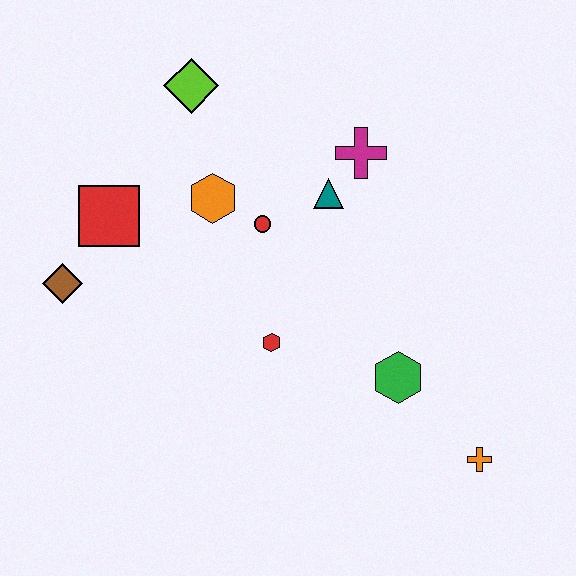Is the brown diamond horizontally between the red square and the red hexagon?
No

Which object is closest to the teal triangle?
The magenta cross is closest to the teal triangle.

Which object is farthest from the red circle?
The orange cross is farthest from the red circle.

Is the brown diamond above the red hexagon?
Yes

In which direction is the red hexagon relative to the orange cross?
The red hexagon is to the left of the orange cross.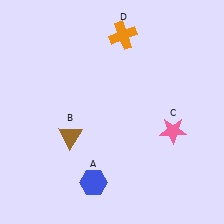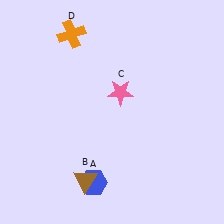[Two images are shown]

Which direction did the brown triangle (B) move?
The brown triangle (B) moved down.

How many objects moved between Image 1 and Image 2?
3 objects moved between the two images.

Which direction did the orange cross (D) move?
The orange cross (D) moved left.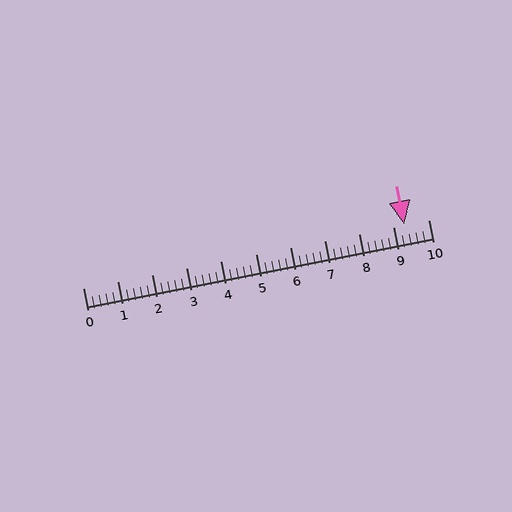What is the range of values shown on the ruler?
The ruler shows values from 0 to 10.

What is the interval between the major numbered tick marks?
The major tick marks are spaced 1 units apart.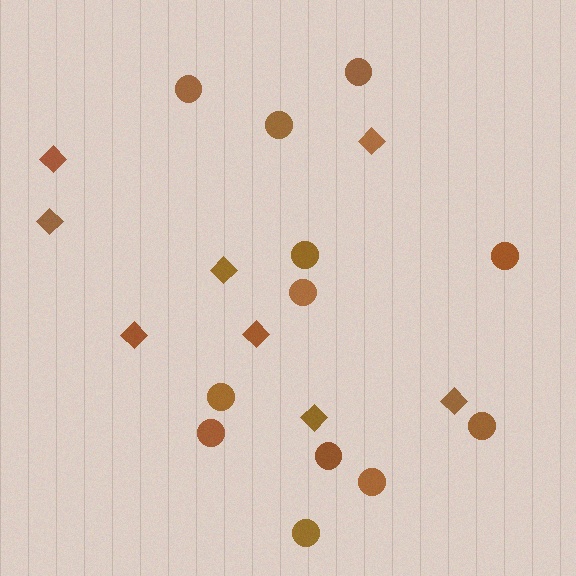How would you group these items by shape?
There are 2 groups: one group of diamonds (8) and one group of circles (12).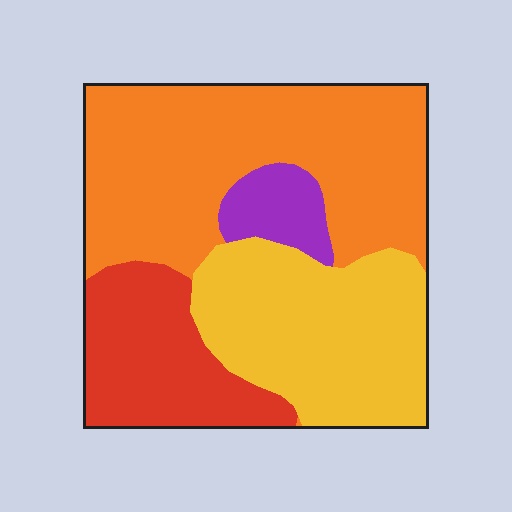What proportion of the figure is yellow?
Yellow takes up between a sixth and a third of the figure.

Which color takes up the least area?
Purple, at roughly 5%.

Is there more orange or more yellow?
Orange.